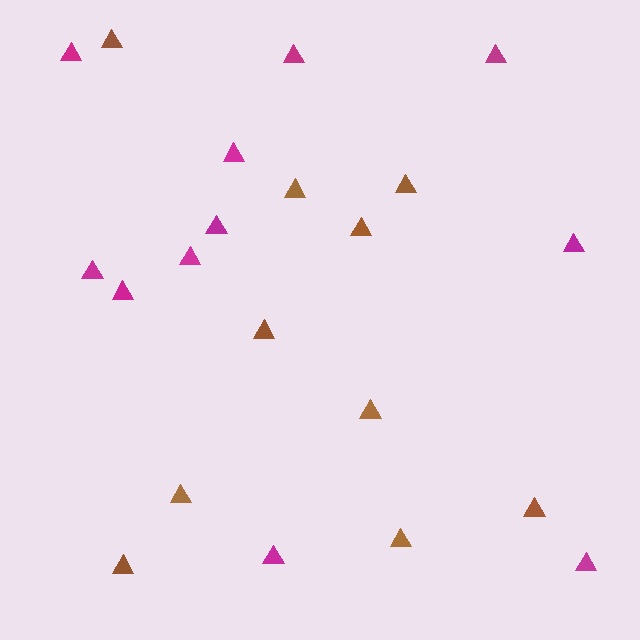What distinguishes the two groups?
There are 2 groups: one group of brown triangles (10) and one group of magenta triangles (11).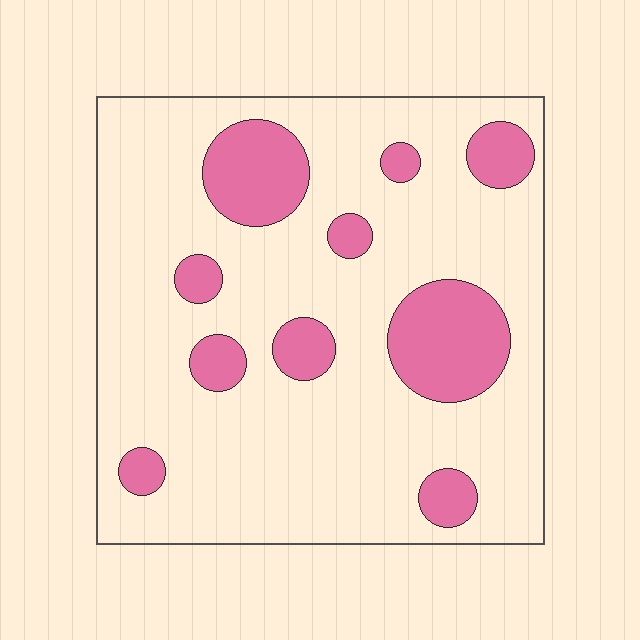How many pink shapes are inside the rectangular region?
10.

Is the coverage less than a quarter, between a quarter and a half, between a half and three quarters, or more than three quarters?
Less than a quarter.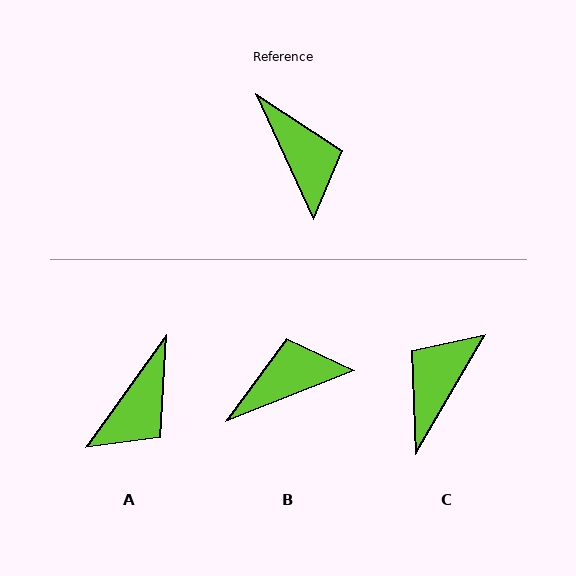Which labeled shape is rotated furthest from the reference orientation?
C, about 125 degrees away.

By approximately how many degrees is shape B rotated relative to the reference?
Approximately 87 degrees counter-clockwise.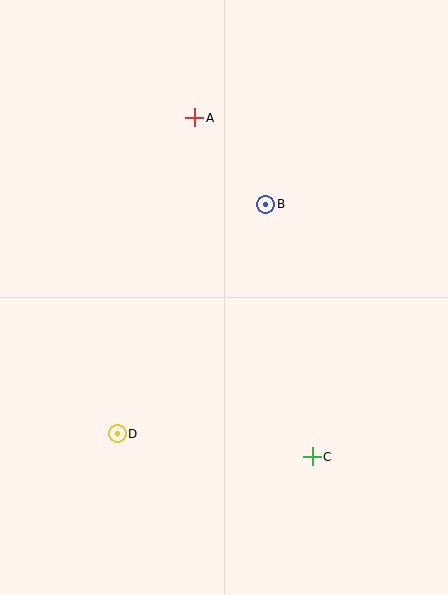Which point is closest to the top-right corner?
Point B is closest to the top-right corner.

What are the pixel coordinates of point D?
Point D is at (117, 434).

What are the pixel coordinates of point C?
Point C is at (312, 457).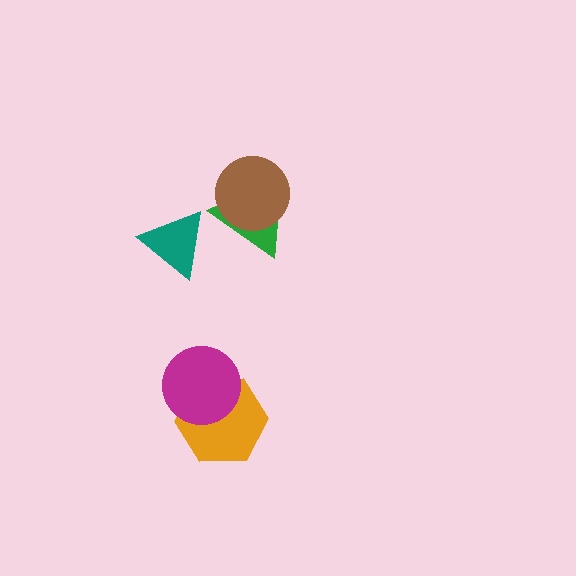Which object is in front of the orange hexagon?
The magenta circle is in front of the orange hexagon.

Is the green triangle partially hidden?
Yes, it is partially covered by another shape.